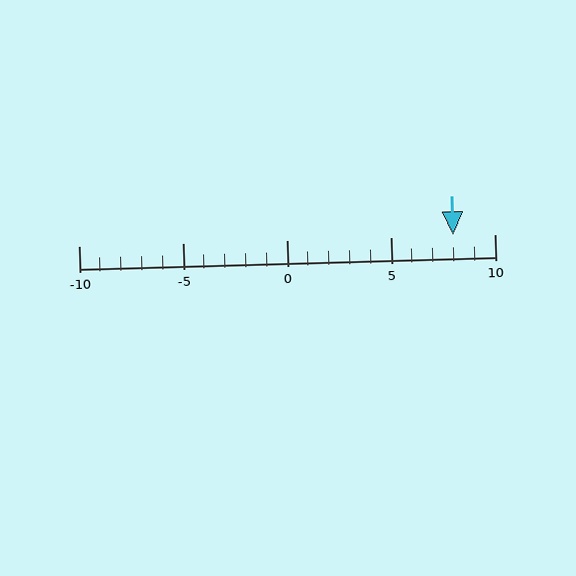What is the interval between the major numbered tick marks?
The major tick marks are spaced 5 units apart.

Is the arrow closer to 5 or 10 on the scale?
The arrow is closer to 10.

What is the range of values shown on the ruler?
The ruler shows values from -10 to 10.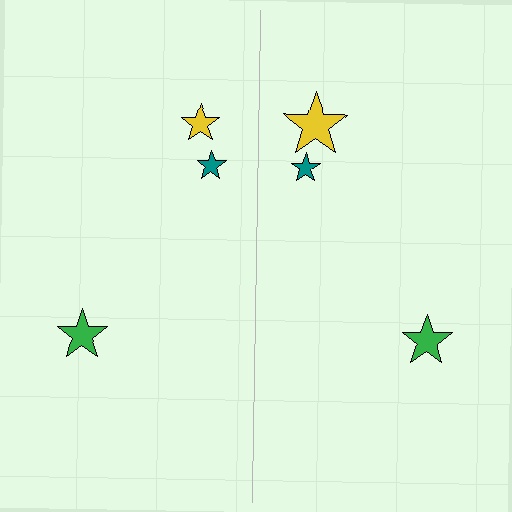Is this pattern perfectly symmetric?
No, the pattern is not perfectly symmetric. The yellow star on the right side has a different size than its mirror counterpart.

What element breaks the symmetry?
The yellow star on the right side has a different size than its mirror counterpart.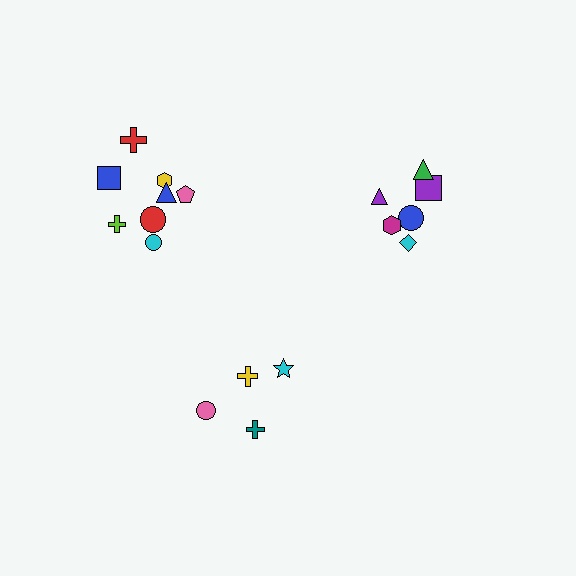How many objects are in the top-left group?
There are 8 objects.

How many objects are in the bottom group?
There are 4 objects.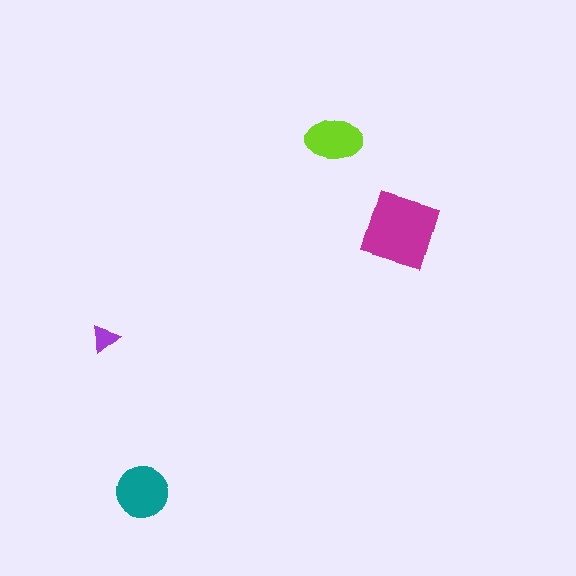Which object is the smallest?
The purple triangle.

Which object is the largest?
The magenta diamond.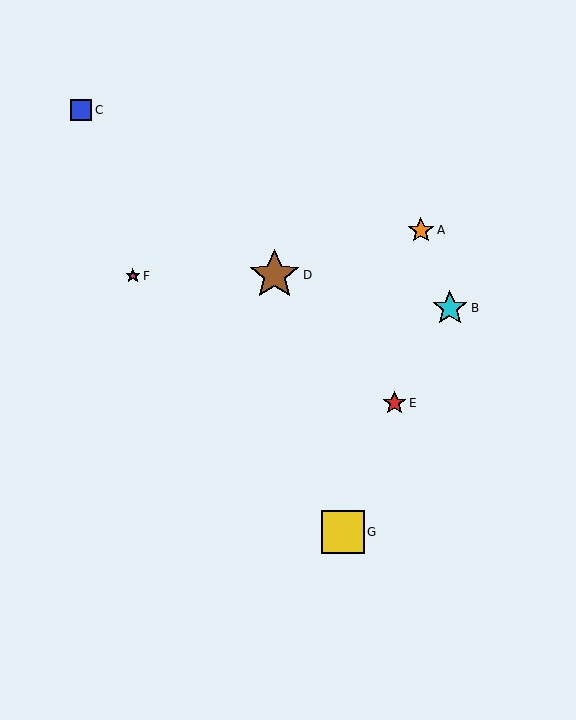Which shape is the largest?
The brown star (labeled D) is the largest.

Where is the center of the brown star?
The center of the brown star is at (274, 275).